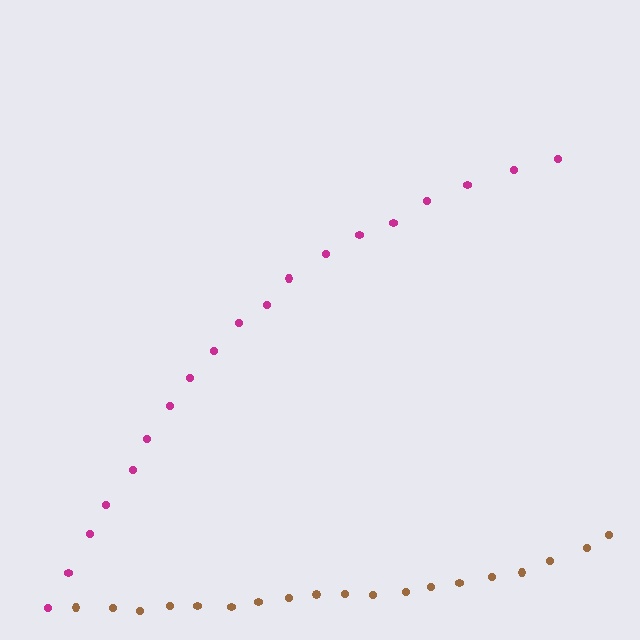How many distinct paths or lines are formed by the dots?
There are 2 distinct paths.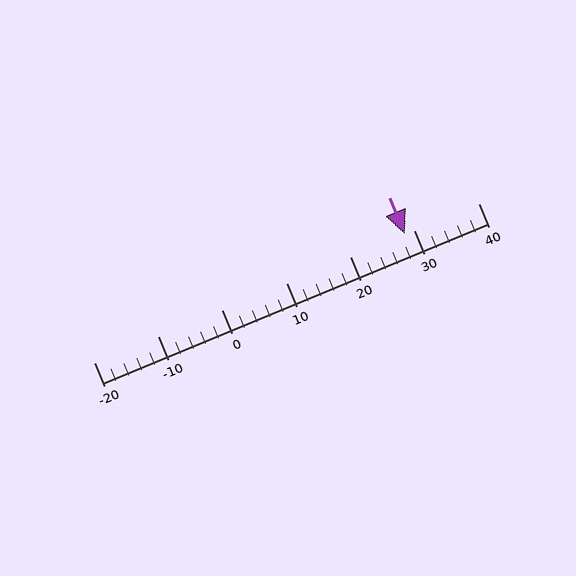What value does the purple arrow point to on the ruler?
The purple arrow points to approximately 28.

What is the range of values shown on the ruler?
The ruler shows values from -20 to 40.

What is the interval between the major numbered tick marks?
The major tick marks are spaced 10 units apart.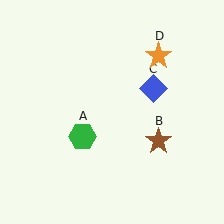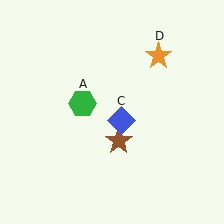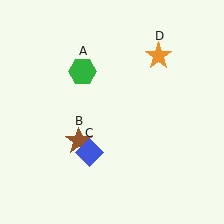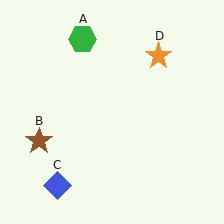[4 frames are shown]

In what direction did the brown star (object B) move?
The brown star (object B) moved left.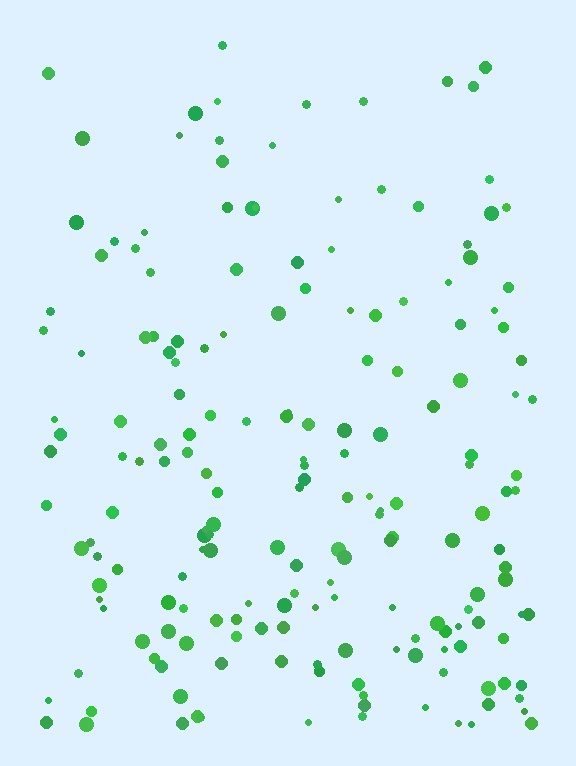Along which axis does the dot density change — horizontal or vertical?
Vertical.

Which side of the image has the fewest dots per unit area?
The top.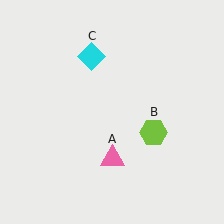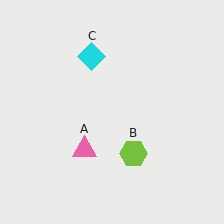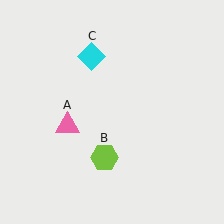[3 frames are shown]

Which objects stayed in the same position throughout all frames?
Cyan diamond (object C) remained stationary.